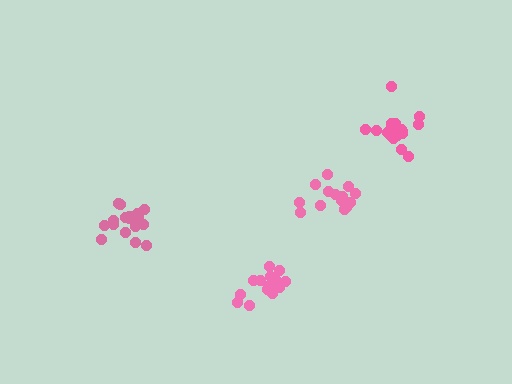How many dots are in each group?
Group 1: 14 dots, Group 2: 17 dots, Group 3: 17 dots, Group 4: 14 dots (62 total).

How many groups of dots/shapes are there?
There are 4 groups.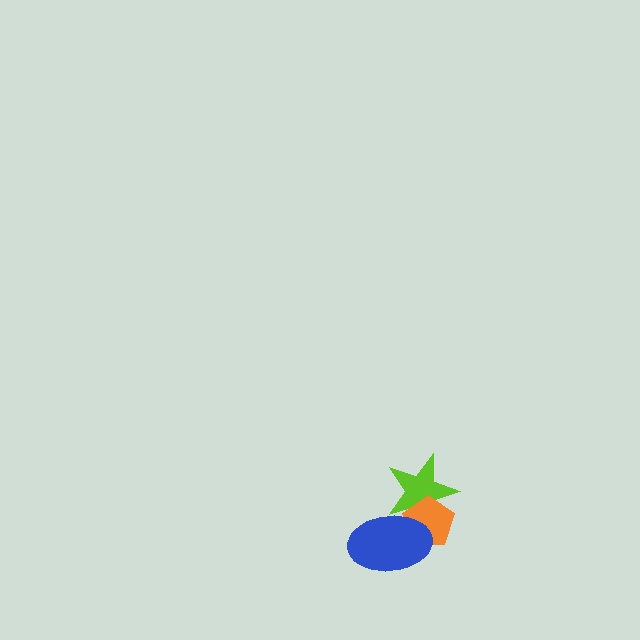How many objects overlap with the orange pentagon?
2 objects overlap with the orange pentagon.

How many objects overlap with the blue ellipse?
2 objects overlap with the blue ellipse.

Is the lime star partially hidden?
Yes, it is partially covered by another shape.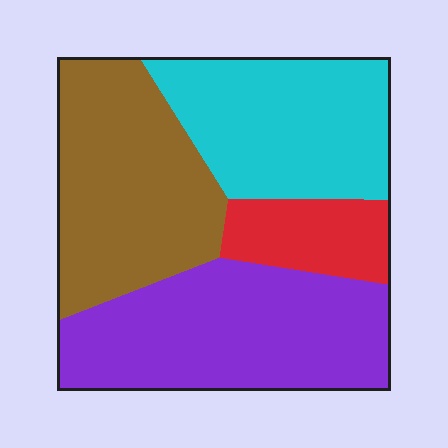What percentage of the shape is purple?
Purple takes up between a quarter and a half of the shape.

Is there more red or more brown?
Brown.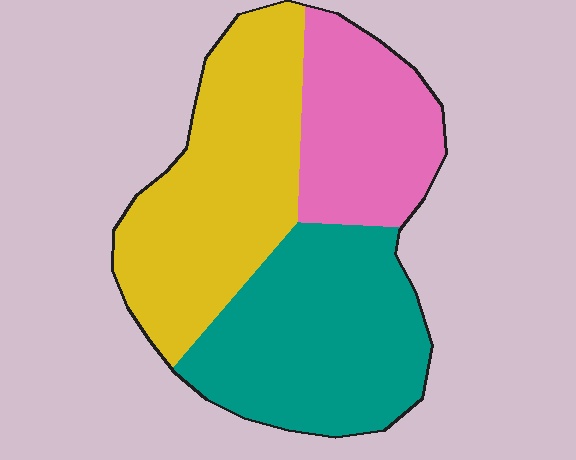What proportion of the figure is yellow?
Yellow covers roughly 40% of the figure.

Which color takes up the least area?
Pink, at roughly 25%.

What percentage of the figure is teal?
Teal takes up between a quarter and a half of the figure.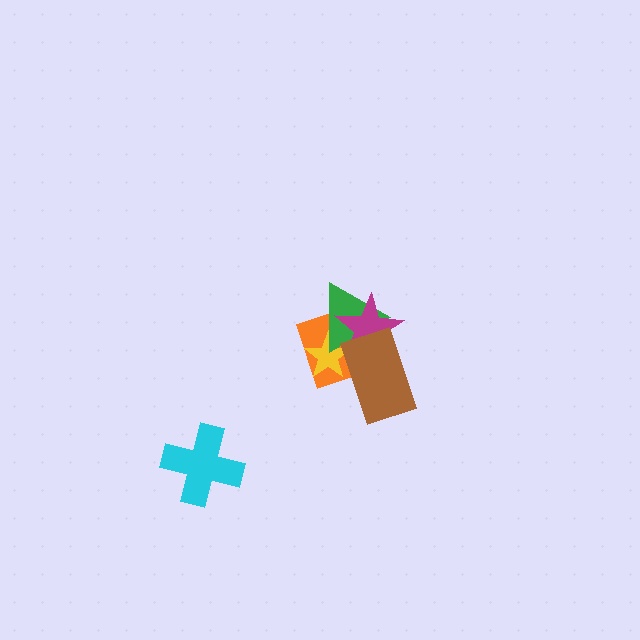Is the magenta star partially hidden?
Yes, it is partially covered by another shape.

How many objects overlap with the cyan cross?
0 objects overlap with the cyan cross.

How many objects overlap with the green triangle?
4 objects overlap with the green triangle.